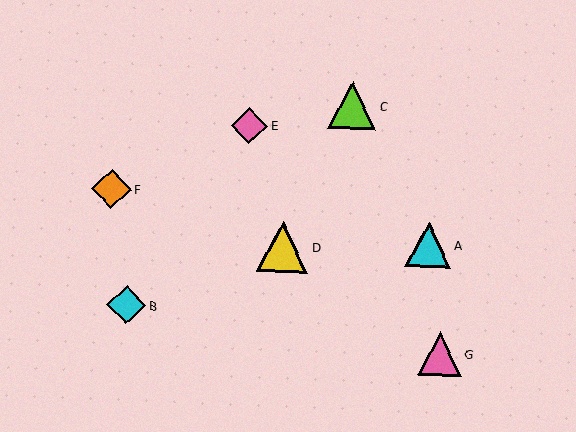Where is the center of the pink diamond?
The center of the pink diamond is at (249, 125).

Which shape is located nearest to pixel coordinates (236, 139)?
The pink diamond (labeled E) at (249, 125) is nearest to that location.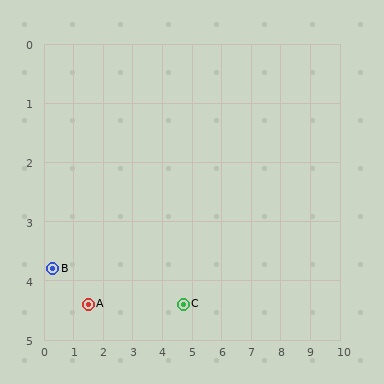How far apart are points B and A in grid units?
Points B and A are about 1.3 grid units apart.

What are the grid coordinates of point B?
Point B is at approximately (0.3, 3.8).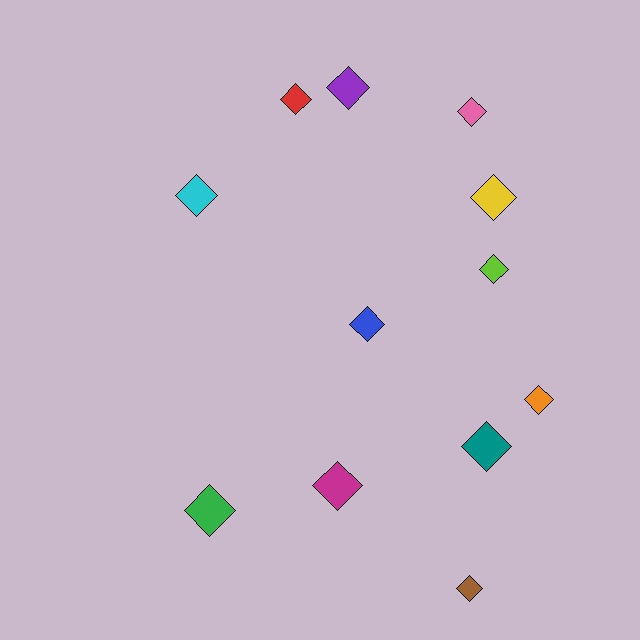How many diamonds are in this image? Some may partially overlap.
There are 12 diamonds.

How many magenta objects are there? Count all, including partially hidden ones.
There is 1 magenta object.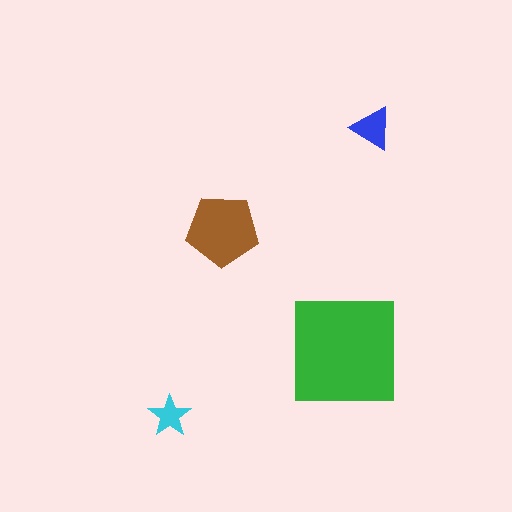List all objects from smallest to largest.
The cyan star, the blue triangle, the brown pentagon, the green square.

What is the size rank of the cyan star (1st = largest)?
4th.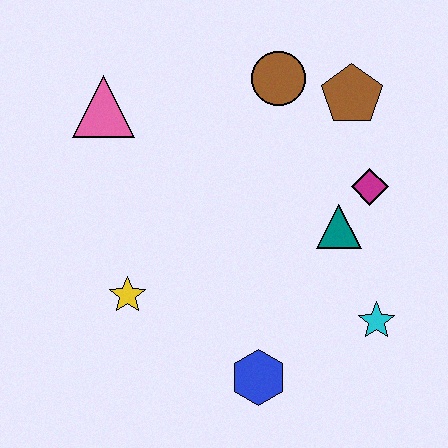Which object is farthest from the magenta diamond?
The pink triangle is farthest from the magenta diamond.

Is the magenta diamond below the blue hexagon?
No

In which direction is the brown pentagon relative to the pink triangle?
The brown pentagon is to the right of the pink triangle.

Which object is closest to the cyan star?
The teal triangle is closest to the cyan star.